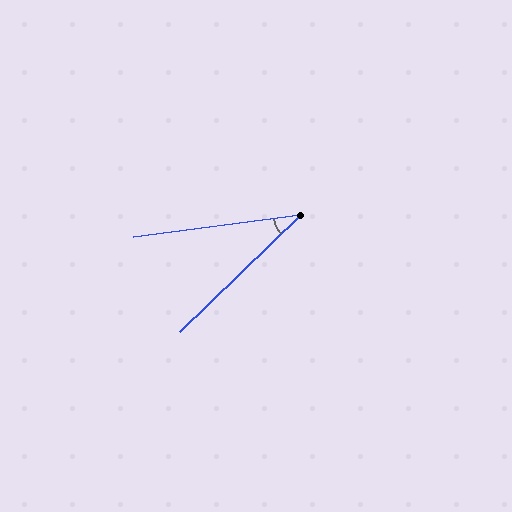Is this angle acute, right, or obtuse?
It is acute.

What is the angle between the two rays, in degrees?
Approximately 36 degrees.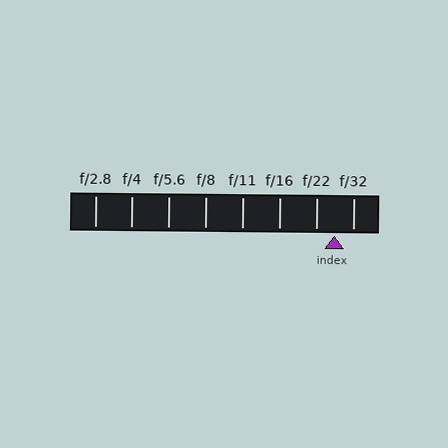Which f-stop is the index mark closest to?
The index mark is closest to f/32.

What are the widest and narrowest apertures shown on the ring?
The widest aperture shown is f/2.8 and the narrowest is f/32.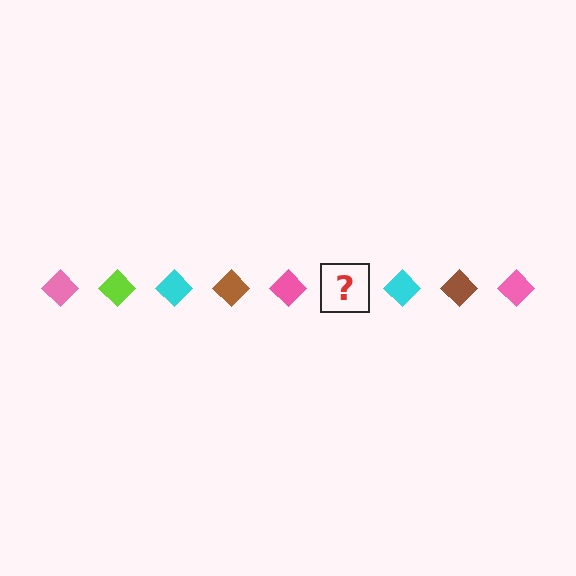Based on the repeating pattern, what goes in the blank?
The blank should be a lime diamond.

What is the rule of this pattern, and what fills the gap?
The rule is that the pattern cycles through pink, lime, cyan, brown diamonds. The gap should be filled with a lime diamond.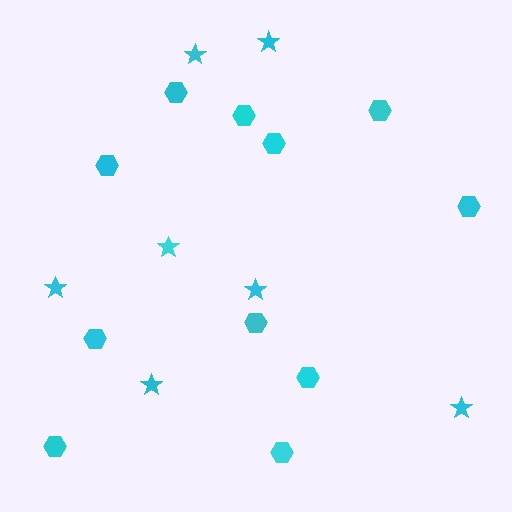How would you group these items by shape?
There are 2 groups: one group of stars (7) and one group of hexagons (11).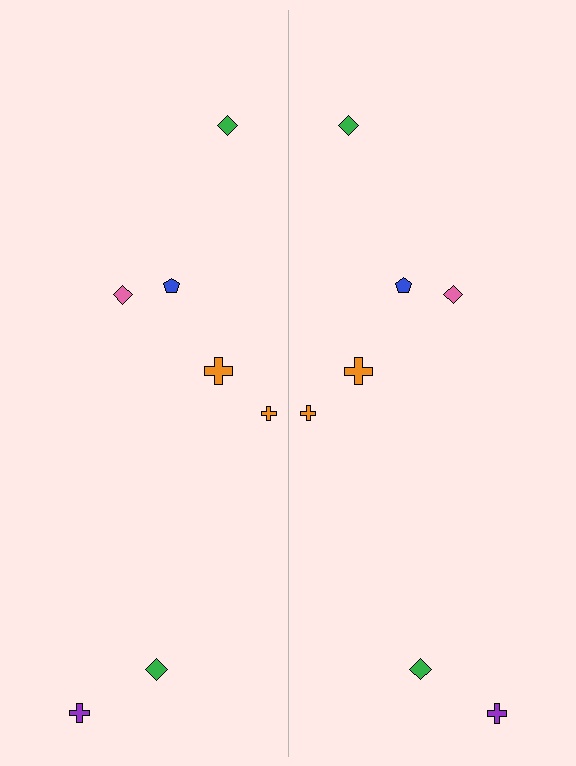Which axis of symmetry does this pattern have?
The pattern has a vertical axis of symmetry running through the center of the image.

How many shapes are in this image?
There are 14 shapes in this image.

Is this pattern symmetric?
Yes, this pattern has bilateral (reflection) symmetry.